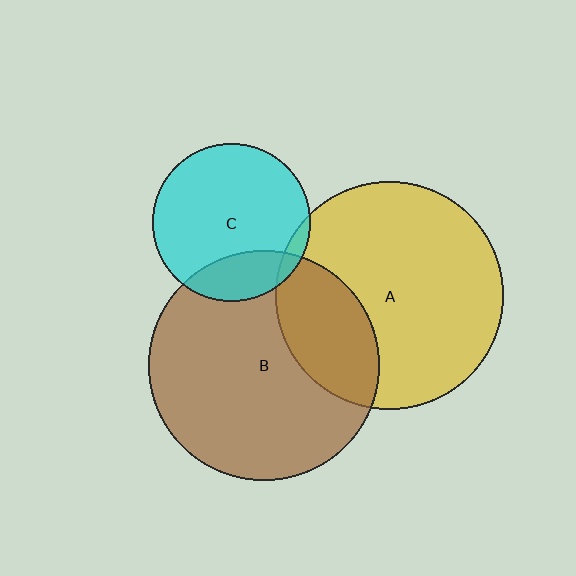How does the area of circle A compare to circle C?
Approximately 2.1 times.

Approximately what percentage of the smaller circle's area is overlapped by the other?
Approximately 20%.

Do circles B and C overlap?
Yes.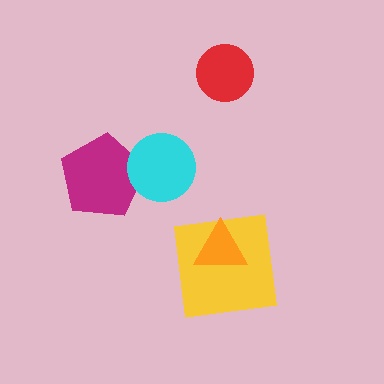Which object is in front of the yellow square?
The orange triangle is in front of the yellow square.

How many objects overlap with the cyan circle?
1 object overlaps with the cyan circle.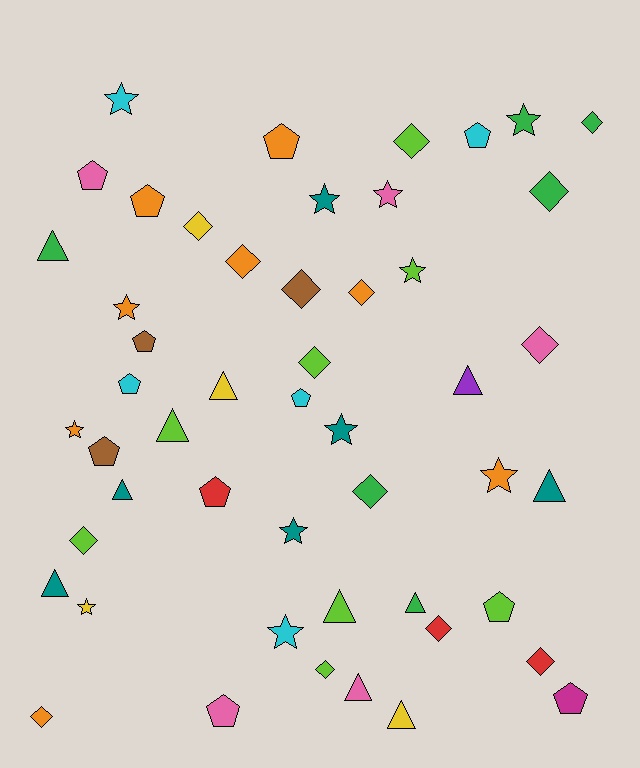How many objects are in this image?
There are 50 objects.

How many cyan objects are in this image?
There are 5 cyan objects.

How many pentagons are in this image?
There are 12 pentagons.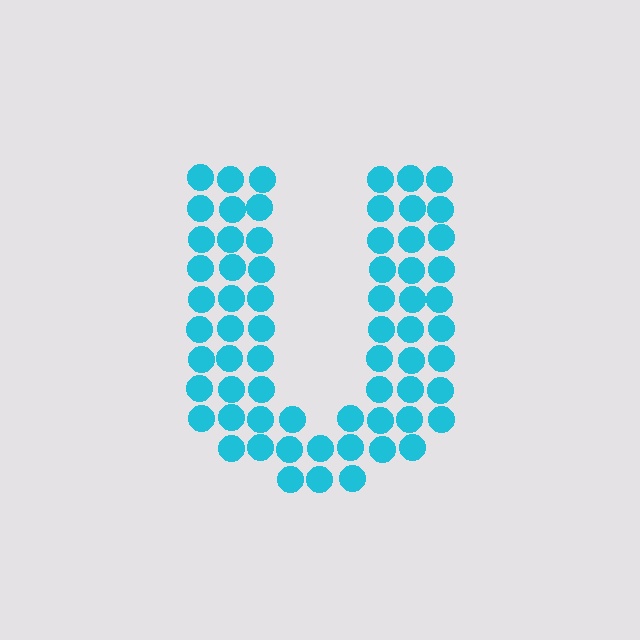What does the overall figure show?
The overall figure shows the letter U.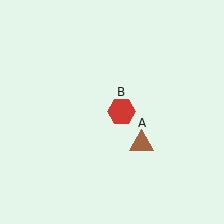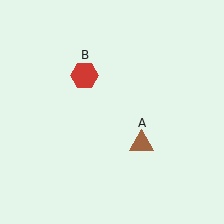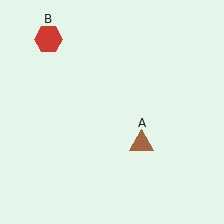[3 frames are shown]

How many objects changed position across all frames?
1 object changed position: red hexagon (object B).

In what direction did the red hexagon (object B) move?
The red hexagon (object B) moved up and to the left.